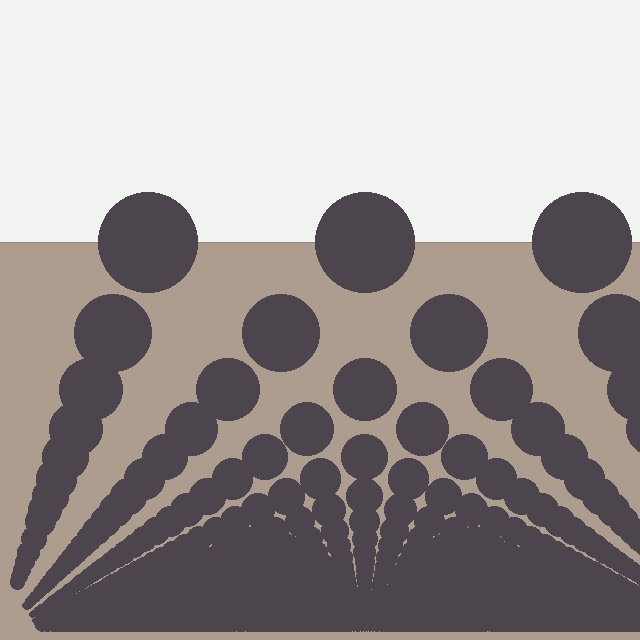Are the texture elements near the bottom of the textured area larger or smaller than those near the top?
Smaller. The gradient is inverted — elements near the bottom are smaller and denser.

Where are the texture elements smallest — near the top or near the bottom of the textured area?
Near the bottom.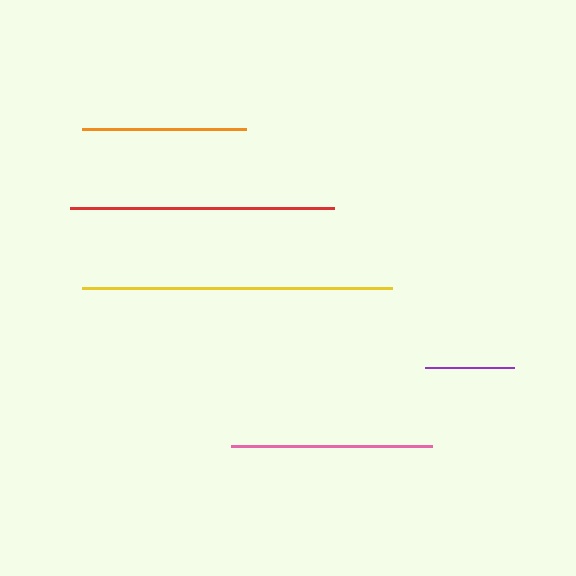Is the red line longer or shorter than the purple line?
The red line is longer than the purple line.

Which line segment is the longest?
The yellow line is the longest at approximately 310 pixels.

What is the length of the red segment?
The red segment is approximately 264 pixels long.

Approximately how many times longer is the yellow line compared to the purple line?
The yellow line is approximately 3.5 times the length of the purple line.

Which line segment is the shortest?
The purple line is the shortest at approximately 89 pixels.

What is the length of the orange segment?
The orange segment is approximately 164 pixels long.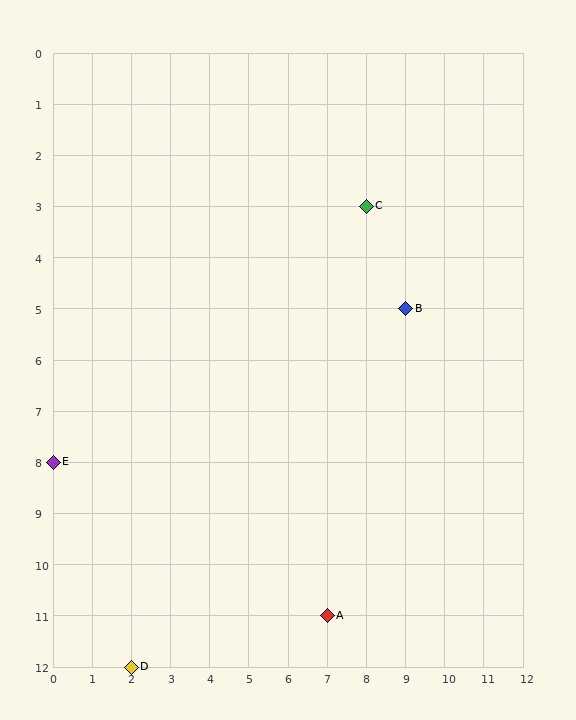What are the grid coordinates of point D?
Point D is at grid coordinates (2, 12).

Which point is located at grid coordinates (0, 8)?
Point E is at (0, 8).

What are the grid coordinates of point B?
Point B is at grid coordinates (9, 5).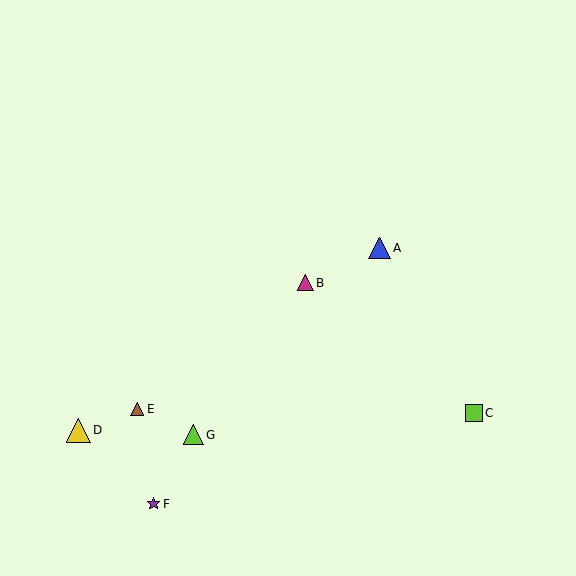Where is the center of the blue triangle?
The center of the blue triangle is at (380, 248).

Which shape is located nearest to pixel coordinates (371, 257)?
The blue triangle (labeled A) at (380, 248) is nearest to that location.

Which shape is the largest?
The yellow triangle (labeled D) is the largest.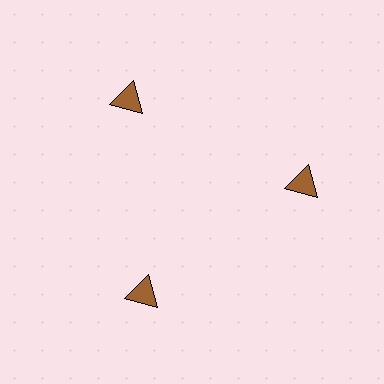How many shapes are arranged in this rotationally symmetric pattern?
There are 3 shapes, arranged in 3 groups of 1.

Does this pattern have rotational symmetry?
Yes, this pattern has 3-fold rotational symmetry. It looks the same after rotating 120 degrees around the center.